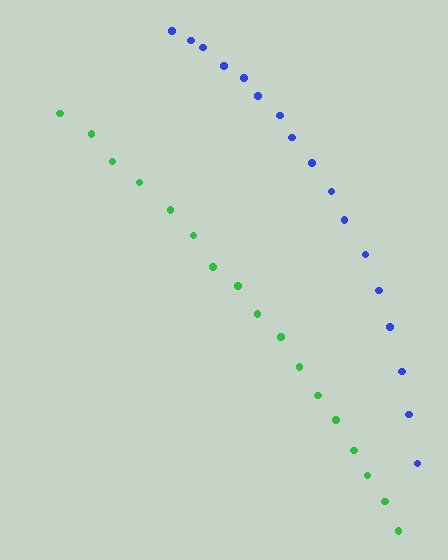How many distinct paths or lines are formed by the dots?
There are 2 distinct paths.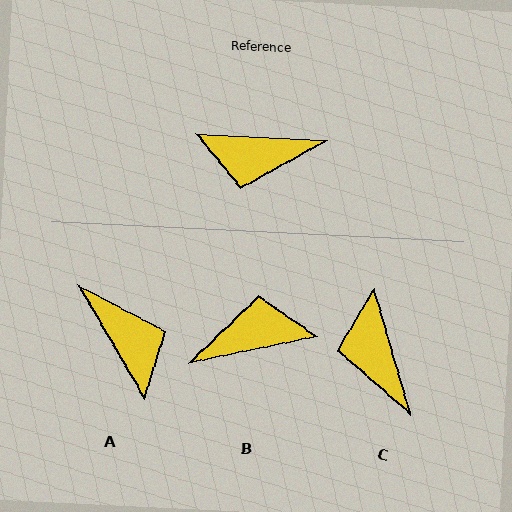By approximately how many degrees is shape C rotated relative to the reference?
Approximately 70 degrees clockwise.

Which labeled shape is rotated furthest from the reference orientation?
B, about 165 degrees away.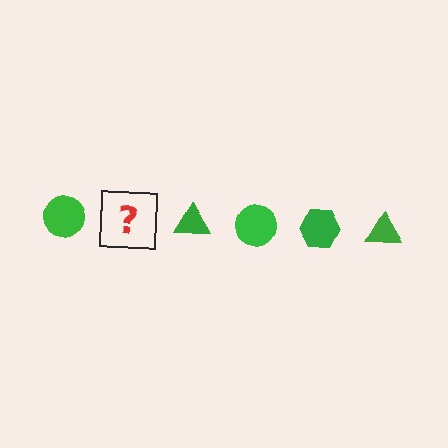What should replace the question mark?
The question mark should be replaced with a green hexagon.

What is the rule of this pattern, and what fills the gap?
The rule is that the pattern cycles through circle, hexagon, triangle shapes in green. The gap should be filled with a green hexagon.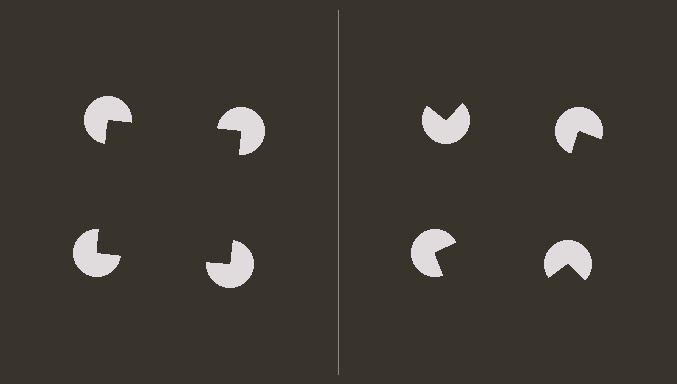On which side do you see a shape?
An illusory square appears on the left side. On the right side the wedge cuts are rotated, so no coherent shape forms.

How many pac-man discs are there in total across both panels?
8 — 4 on each side.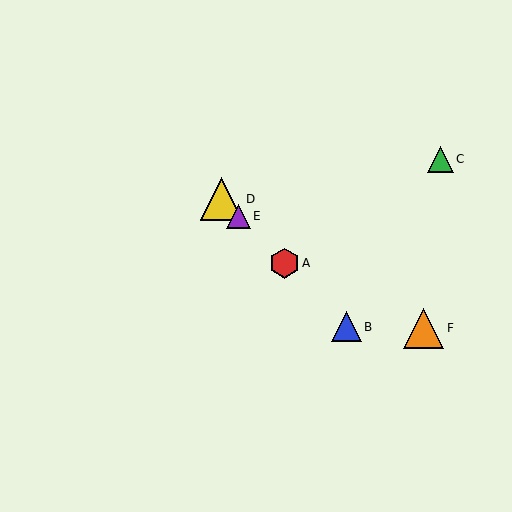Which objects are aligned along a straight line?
Objects A, B, D, E are aligned along a straight line.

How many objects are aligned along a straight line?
4 objects (A, B, D, E) are aligned along a straight line.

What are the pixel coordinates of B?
Object B is at (346, 327).